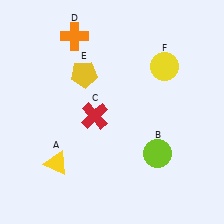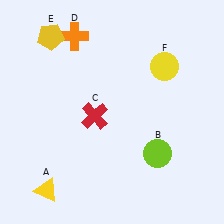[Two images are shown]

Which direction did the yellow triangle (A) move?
The yellow triangle (A) moved down.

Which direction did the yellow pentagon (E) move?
The yellow pentagon (E) moved up.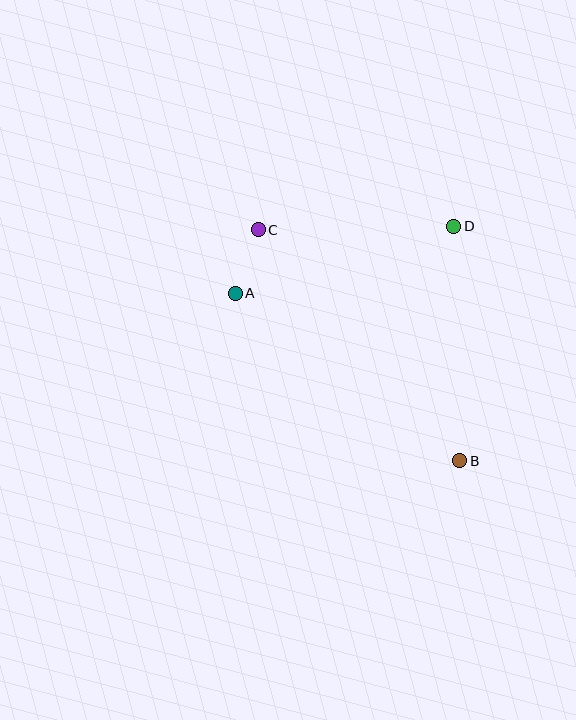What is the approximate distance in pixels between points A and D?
The distance between A and D is approximately 228 pixels.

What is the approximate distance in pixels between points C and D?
The distance between C and D is approximately 195 pixels.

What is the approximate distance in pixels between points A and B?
The distance between A and B is approximately 280 pixels.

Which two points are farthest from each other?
Points B and C are farthest from each other.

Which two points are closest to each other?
Points A and C are closest to each other.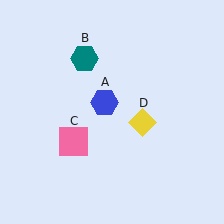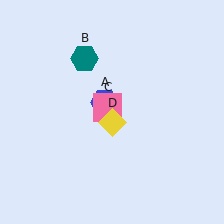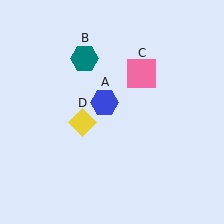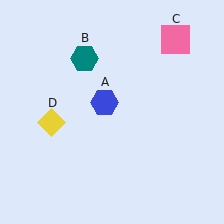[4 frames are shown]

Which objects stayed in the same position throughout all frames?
Blue hexagon (object A) and teal hexagon (object B) remained stationary.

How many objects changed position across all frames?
2 objects changed position: pink square (object C), yellow diamond (object D).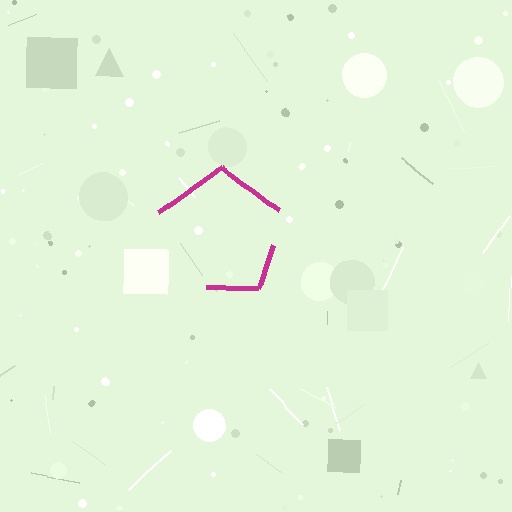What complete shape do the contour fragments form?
The contour fragments form a pentagon.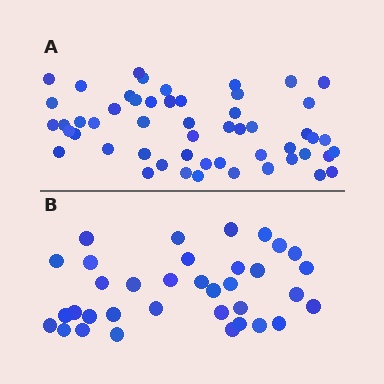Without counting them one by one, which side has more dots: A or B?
Region A (the top region) has more dots.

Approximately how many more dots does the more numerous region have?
Region A has approximately 20 more dots than region B.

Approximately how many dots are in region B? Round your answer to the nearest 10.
About 40 dots. (The exact count is 35, which rounds to 40.)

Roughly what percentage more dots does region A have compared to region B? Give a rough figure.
About 50% more.